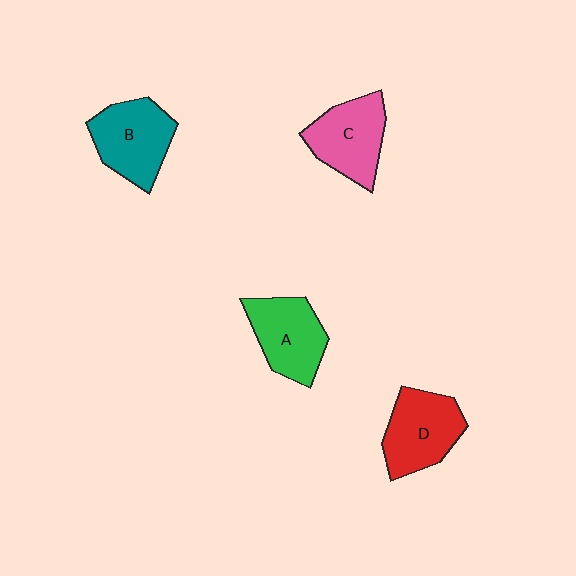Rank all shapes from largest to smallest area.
From largest to smallest: B (teal), D (red), C (pink), A (green).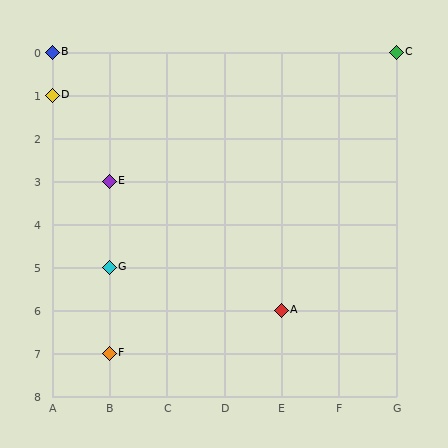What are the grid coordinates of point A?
Point A is at grid coordinates (E, 6).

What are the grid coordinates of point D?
Point D is at grid coordinates (A, 1).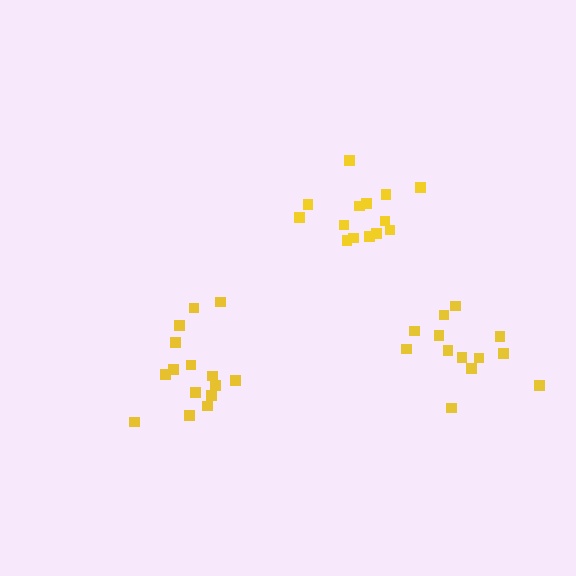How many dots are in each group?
Group 1: 13 dots, Group 2: 15 dots, Group 3: 14 dots (42 total).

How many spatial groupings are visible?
There are 3 spatial groupings.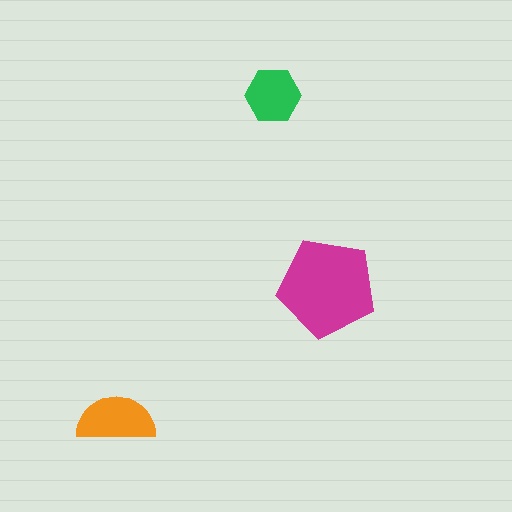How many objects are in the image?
There are 3 objects in the image.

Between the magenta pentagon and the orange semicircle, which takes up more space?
The magenta pentagon.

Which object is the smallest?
The green hexagon.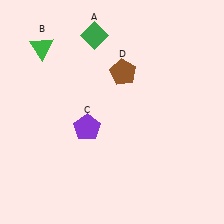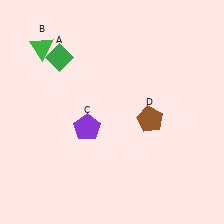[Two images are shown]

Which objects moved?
The objects that moved are: the green diamond (A), the brown pentagon (D).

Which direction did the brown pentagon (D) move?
The brown pentagon (D) moved down.